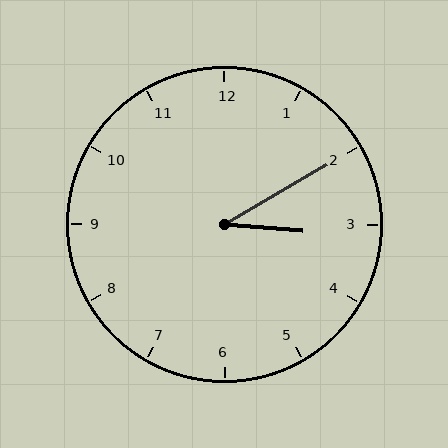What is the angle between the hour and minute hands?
Approximately 35 degrees.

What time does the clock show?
3:10.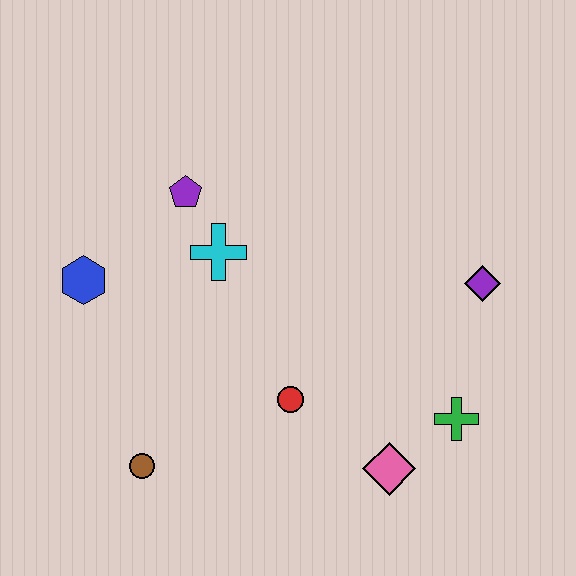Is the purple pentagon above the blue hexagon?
Yes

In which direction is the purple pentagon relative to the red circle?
The purple pentagon is above the red circle.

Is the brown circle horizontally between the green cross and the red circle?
No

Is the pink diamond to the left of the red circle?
No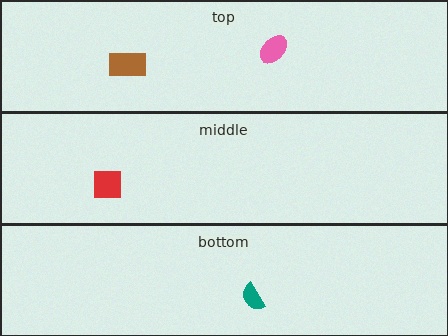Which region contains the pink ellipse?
The top region.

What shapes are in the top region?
The pink ellipse, the brown rectangle.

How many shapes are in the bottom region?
1.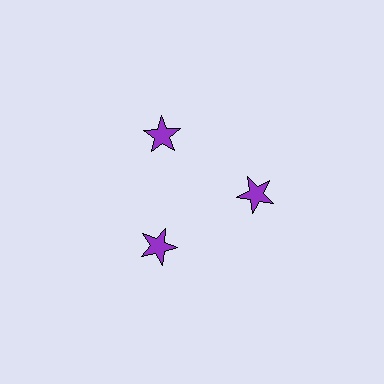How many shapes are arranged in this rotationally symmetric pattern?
There are 3 shapes, arranged in 3 groups of 1.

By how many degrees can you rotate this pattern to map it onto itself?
The pattern maps onto itself every 120 degrees of rotation.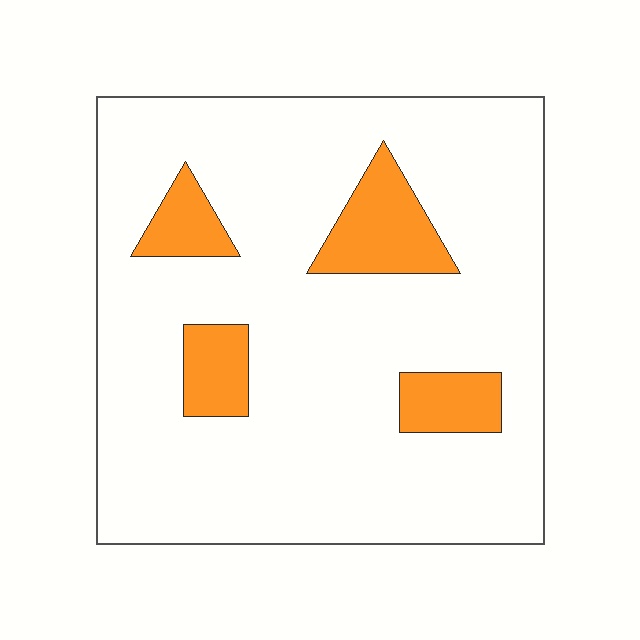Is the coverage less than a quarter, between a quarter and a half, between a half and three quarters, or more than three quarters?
Less than a quarter.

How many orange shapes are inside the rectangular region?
4.